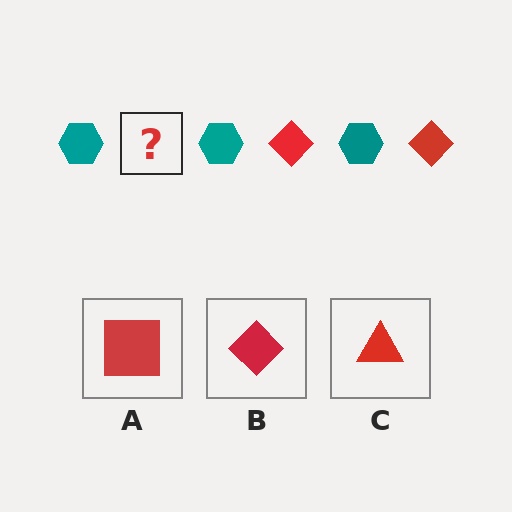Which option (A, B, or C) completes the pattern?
B.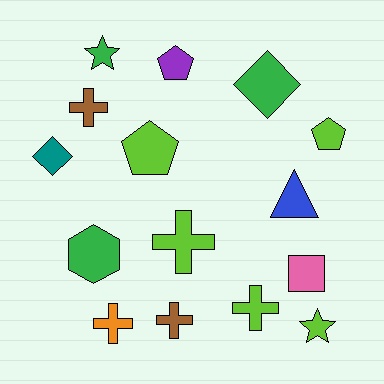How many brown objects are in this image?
There are 2 brown objects.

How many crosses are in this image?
There are 5 crosses.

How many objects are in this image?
There are 15 objects.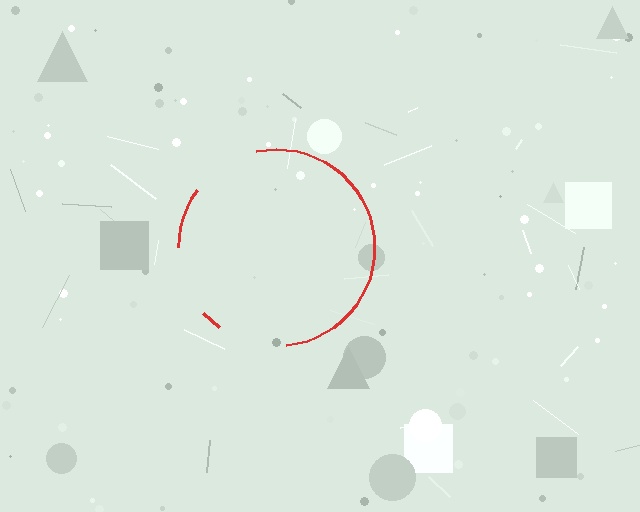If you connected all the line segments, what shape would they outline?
They would outline a circle.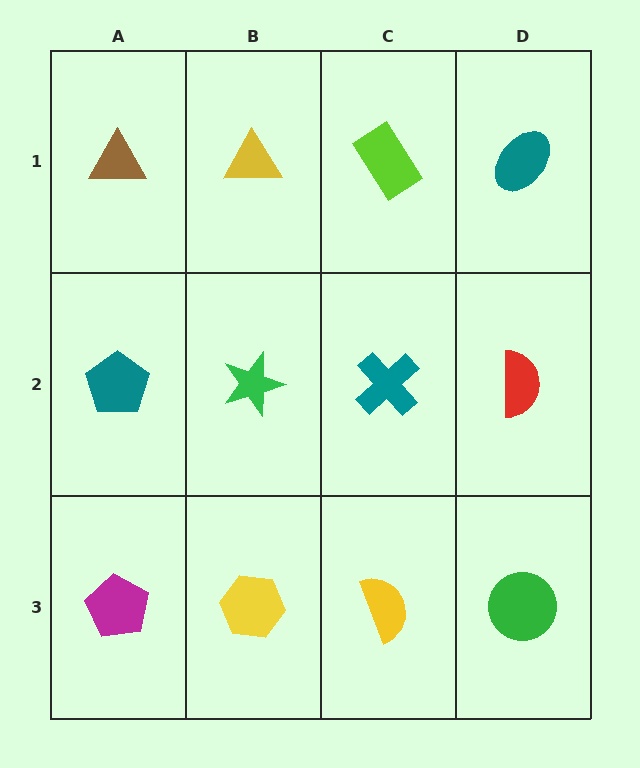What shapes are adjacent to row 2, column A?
A brown triangle (row 1, column A), a magenta pentagon (row 3, column A), a green star (row 2, column B).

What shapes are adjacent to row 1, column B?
A green star (row 2, column B), a brown triangle (row 1, column A), a lime rectangle (row 1, column C).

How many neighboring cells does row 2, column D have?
3.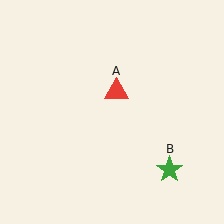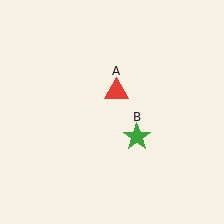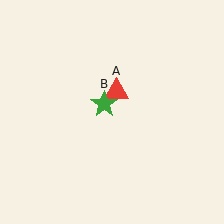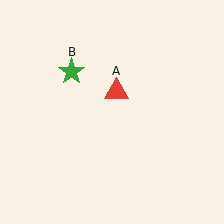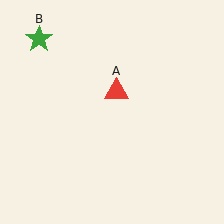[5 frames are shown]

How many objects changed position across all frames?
1 object changed position: green star (object B).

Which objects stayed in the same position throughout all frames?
Red triangle (object A) remained stationary.